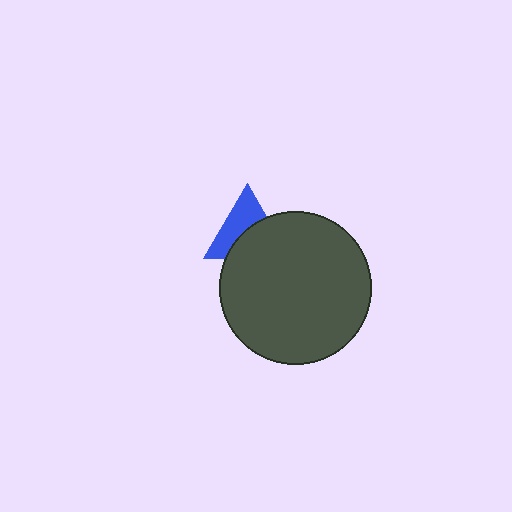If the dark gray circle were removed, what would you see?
You would see the complete blue triangle.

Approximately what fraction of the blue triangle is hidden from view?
Roughly 49% of the blue triangle is hidden behind the dark gray circle.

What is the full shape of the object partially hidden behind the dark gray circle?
The partially hidden object is a blue triangle.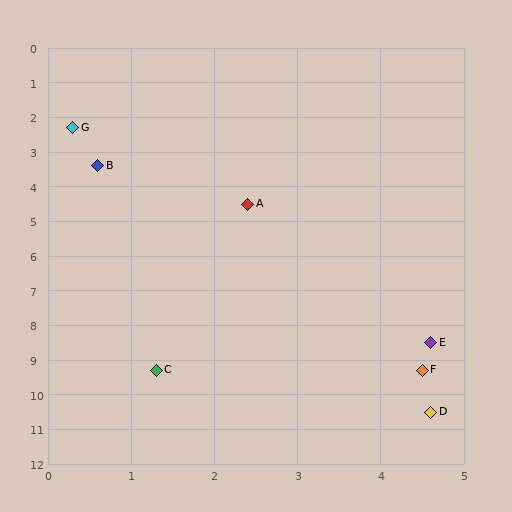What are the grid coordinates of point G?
Point G is at approximately (0.3, 2.3).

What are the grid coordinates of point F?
Point F is at approximately (4.5, 9.3).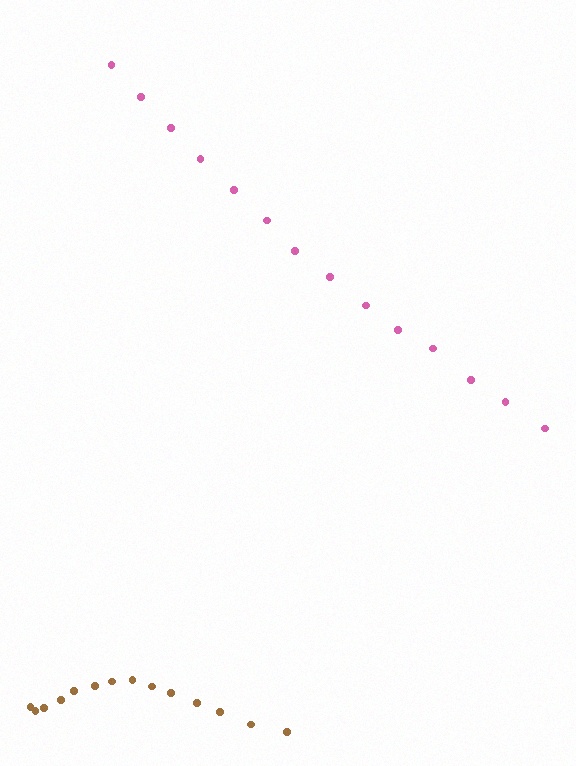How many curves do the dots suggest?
There are 2 distinct paths.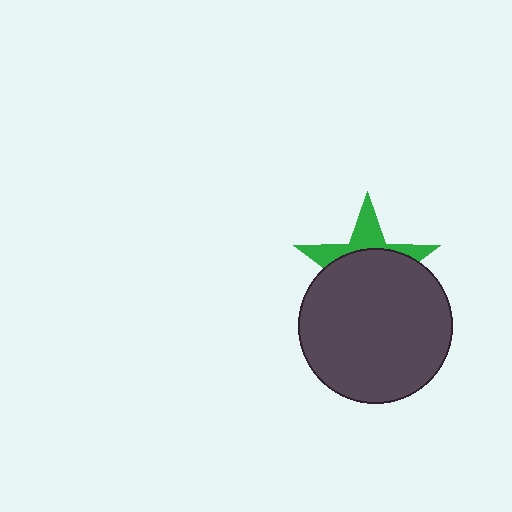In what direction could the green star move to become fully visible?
The green star could move up. That would shift it out from behind the dark gray circle entirely.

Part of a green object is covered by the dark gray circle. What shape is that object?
It is a star.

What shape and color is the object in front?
The object in front is a dark gray circle.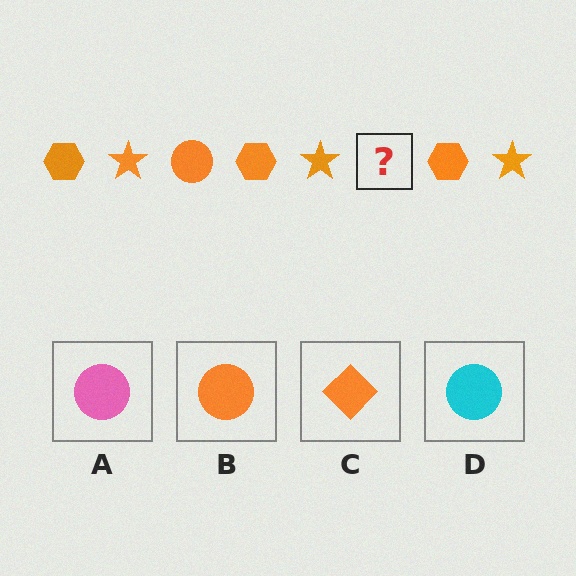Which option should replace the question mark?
Option B.